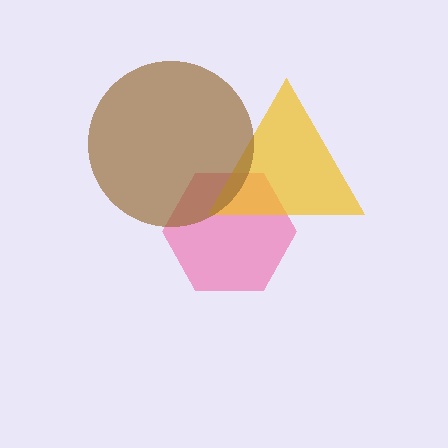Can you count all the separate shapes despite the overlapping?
Yes, there are 3 separate shapes.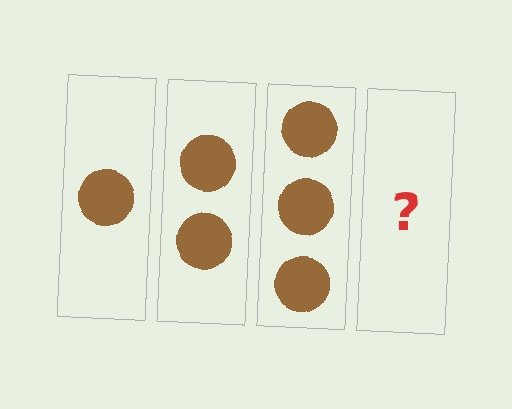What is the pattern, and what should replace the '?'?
The pattern is that each step adds one more circle. The '?' should be 4 circles.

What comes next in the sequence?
The next element should be 4 circles.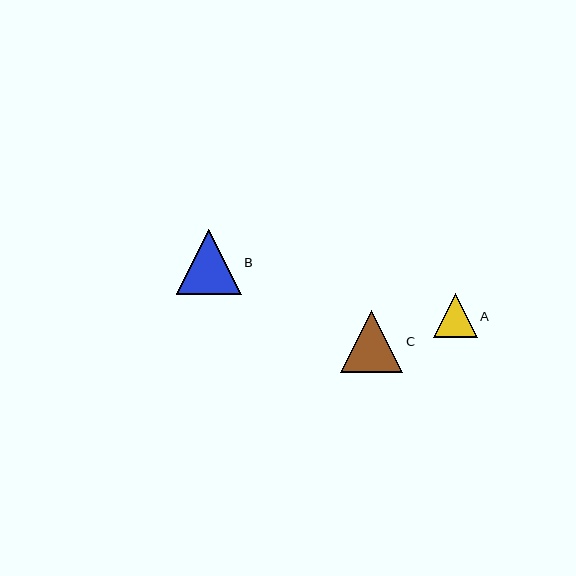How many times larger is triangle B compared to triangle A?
Triangle B is approximately 1.5 times the size of triangle A.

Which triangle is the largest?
Triangle B is the largest with a size of approximately 65 pixels.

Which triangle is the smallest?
Triangle A is the smallest with a size of approximately 43 pixels.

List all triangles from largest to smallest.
From largest to smallest: B, C, A.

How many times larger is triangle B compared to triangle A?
Triangle B is approximately 1.5 times the size of triangle A.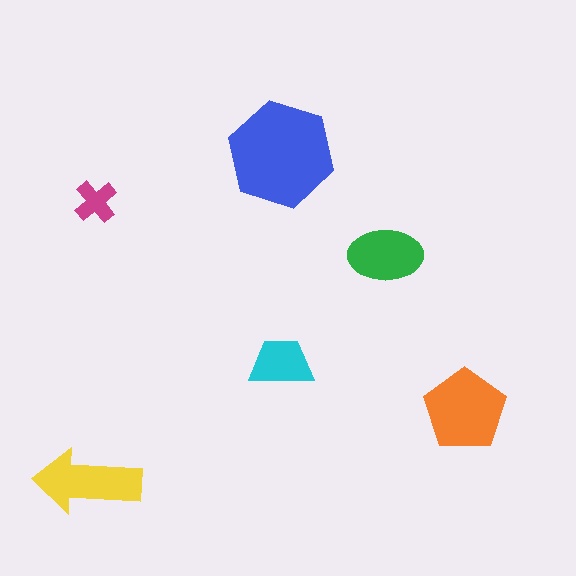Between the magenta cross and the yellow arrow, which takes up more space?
The yellow arrow.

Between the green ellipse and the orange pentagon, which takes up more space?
The orange pentagon.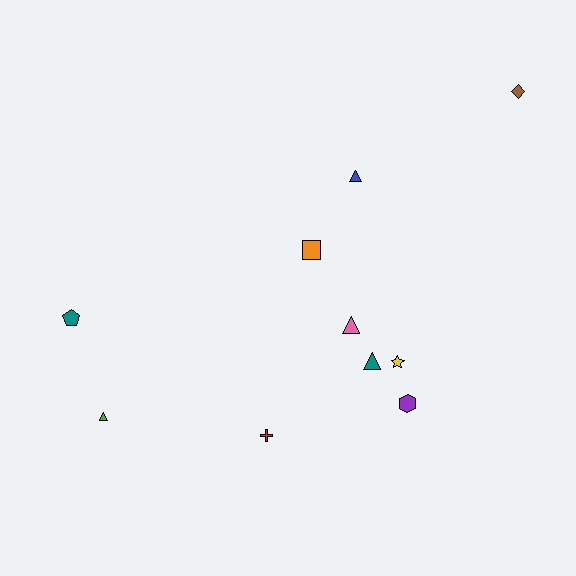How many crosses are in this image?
There is 1 cross.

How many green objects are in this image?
There is 1 green object.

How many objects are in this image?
There are 10 objects.